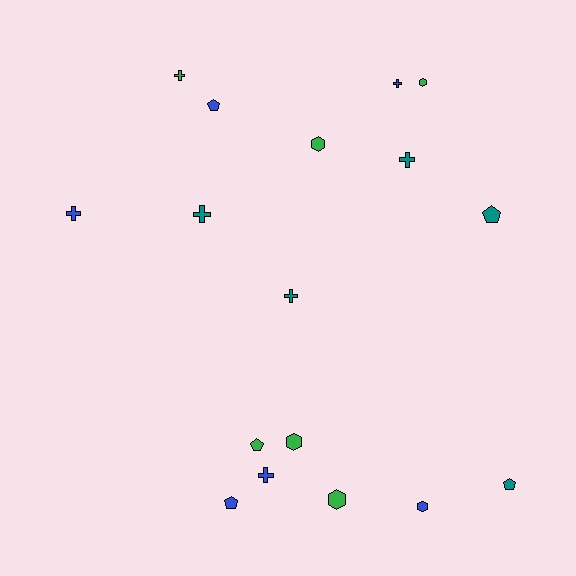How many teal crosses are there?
There are 3 teal crosses.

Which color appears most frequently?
Blue, with 6 objects.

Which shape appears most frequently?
Cross, with 7 objects.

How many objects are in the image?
There are 17 objects.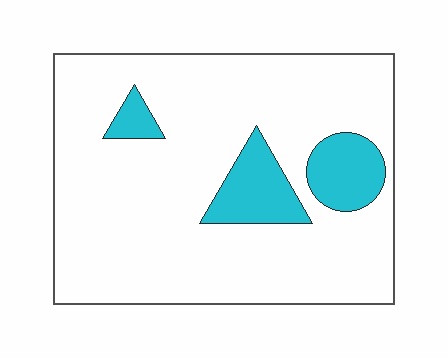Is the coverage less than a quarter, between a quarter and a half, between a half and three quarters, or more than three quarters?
Less than a quarter.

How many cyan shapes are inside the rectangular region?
3.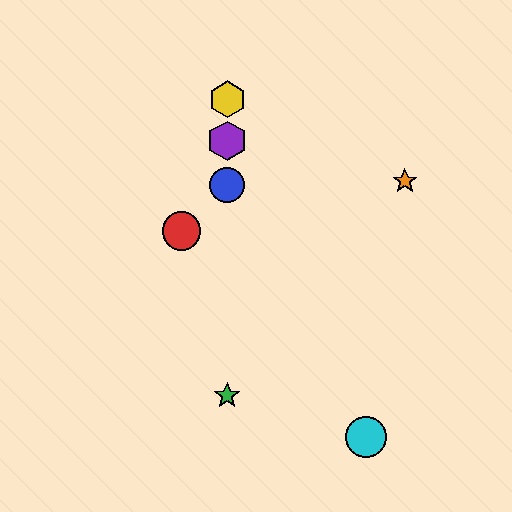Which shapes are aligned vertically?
The blue circle, the green star, the yellow hexagon, the purple hexagon are aligned vertically.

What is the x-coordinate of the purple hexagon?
The purple hexagon is at x≈227.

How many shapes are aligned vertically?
4 shapes (the blue circle, the green star, the yellow hexagon, the purple hexagon) are aligned vertically.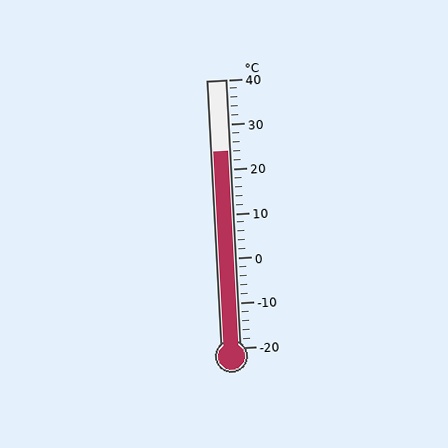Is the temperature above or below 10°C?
The temperature is above 10°C.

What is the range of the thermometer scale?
The thermometer scale ranges from -20°C to 40°C.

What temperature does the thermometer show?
The thermometer shows approximately 24°C.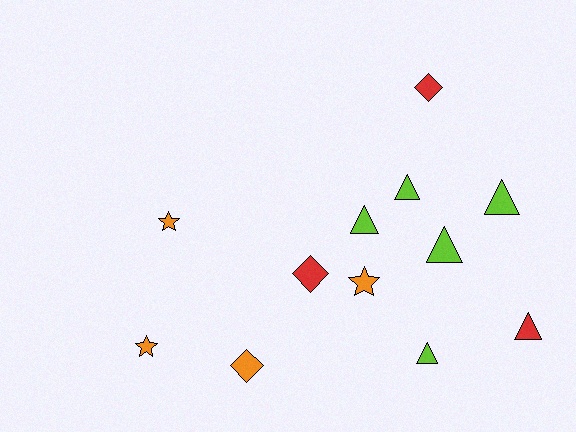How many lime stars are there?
There are no lime stars.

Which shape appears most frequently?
Triangle, with 6 objects.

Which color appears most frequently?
Lime, with 5 objects.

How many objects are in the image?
There are 12 objects.